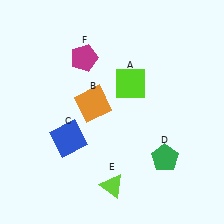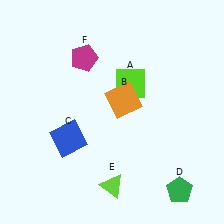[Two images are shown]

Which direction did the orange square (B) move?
The orange square (B) moved right.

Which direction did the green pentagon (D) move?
The green pentagon (D) moved down.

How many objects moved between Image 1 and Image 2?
2 objects moved between the two images.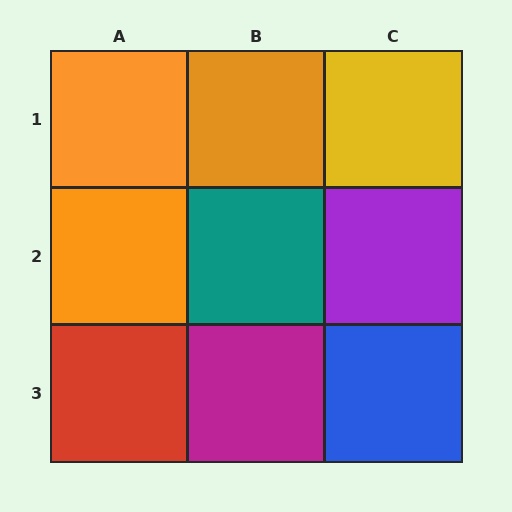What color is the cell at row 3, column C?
Blue.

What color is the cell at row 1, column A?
Orange.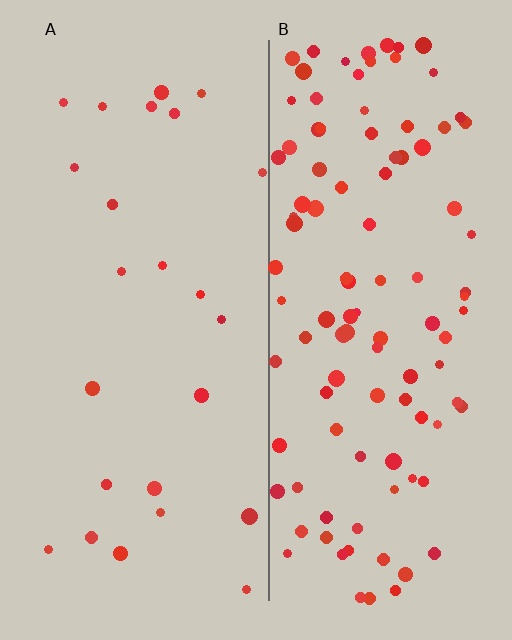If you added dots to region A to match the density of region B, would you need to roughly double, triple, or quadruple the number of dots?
Approximately quadruple.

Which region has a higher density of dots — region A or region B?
B (the right).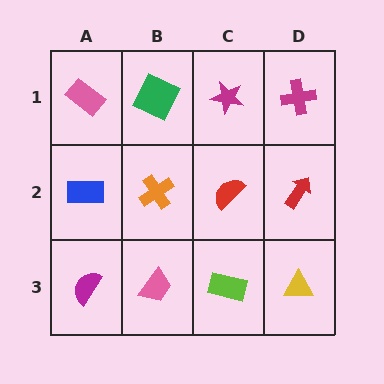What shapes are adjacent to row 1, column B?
An orange cross (row 2, column B), a pink rectangle (row 1, column A), a magenta star (row 1, column C).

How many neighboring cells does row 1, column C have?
3.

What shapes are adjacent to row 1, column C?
A red semicircle (row 2, column C), a green square (row 1, column B), a magenta cross (row 1, column D).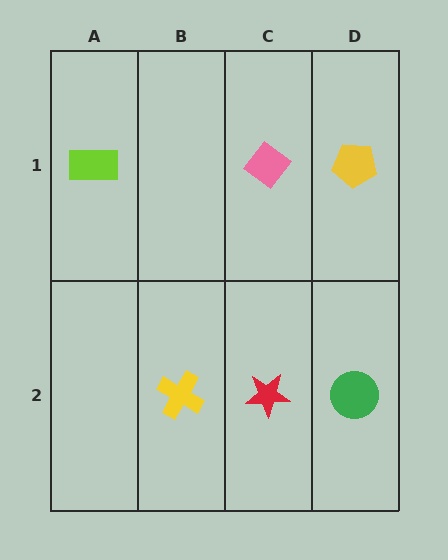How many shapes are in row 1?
3 shapes.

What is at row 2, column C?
A red star.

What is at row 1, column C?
A pink diamond.